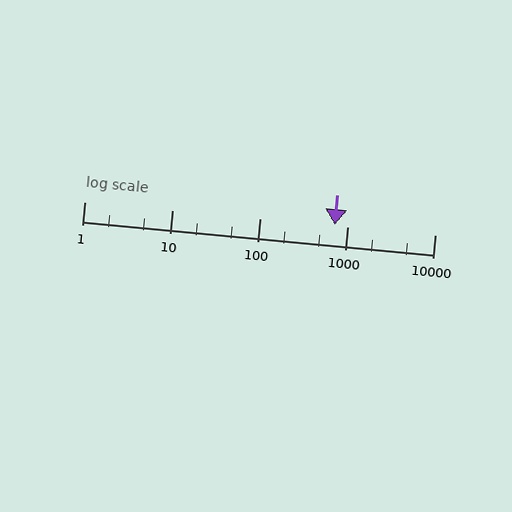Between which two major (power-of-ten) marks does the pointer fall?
The pointer is between 100 and 1000.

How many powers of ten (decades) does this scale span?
The scale spans 4 decades, from 1 to 10000.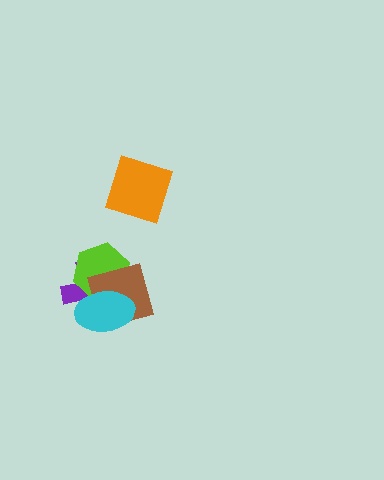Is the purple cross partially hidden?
Yes, it is partially covered by another shape.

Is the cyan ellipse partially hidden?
No, no other shape covers it.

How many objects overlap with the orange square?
0 objects overlap with the orange square.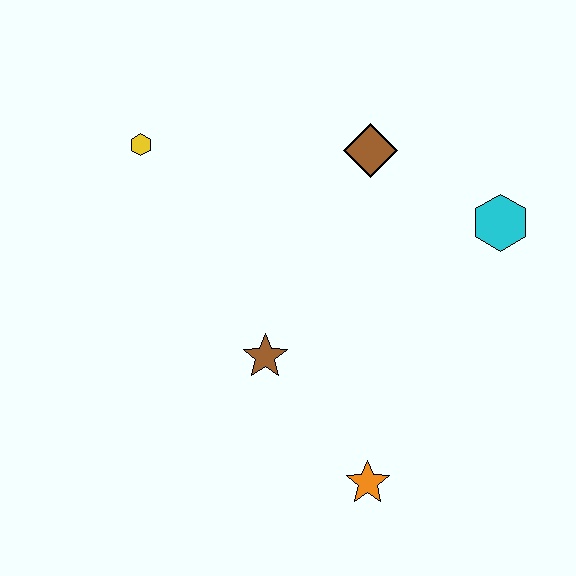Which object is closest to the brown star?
The orange star is closest to the brown star.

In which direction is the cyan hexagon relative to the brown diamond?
The cyan hexagon is to the right of the brown diamond.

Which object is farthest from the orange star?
The yellow hexagon is farthest from the orange star.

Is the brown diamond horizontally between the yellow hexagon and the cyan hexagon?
Yes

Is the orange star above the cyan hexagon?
No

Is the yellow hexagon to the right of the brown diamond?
No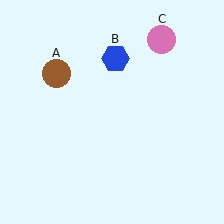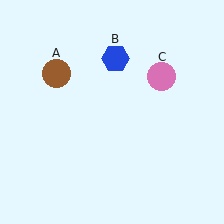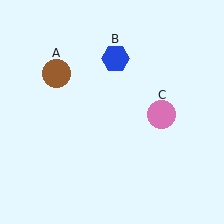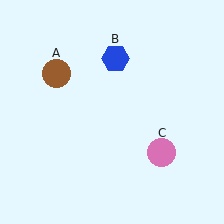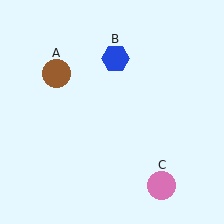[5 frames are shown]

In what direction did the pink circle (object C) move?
The pink circle (object C) moved down.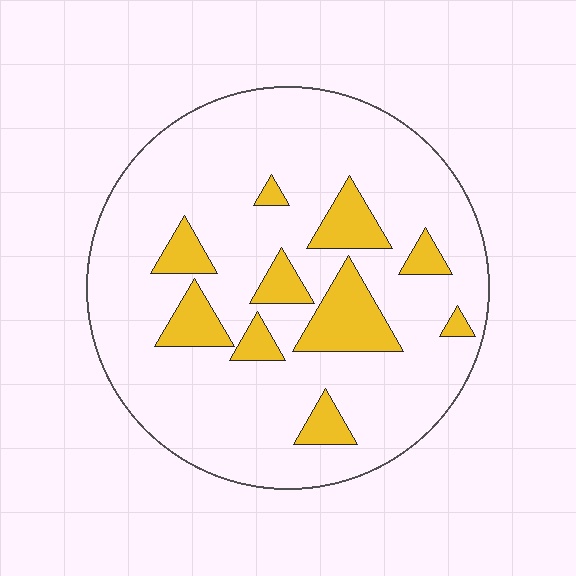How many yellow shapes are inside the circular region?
10.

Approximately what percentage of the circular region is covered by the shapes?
Approximately 15%.